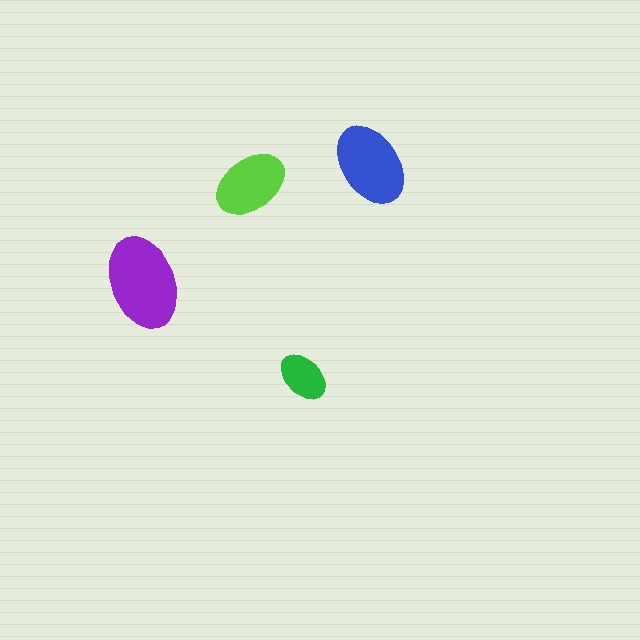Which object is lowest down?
The green ellipse is bottommost.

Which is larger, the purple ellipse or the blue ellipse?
The purple one.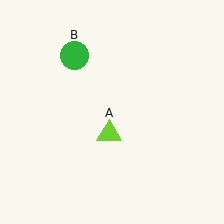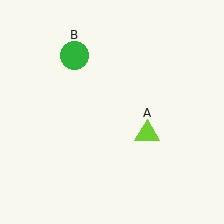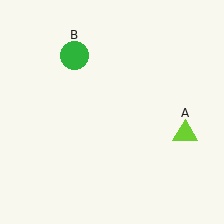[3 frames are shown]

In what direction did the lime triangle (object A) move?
The lime triangle (object A) moved right.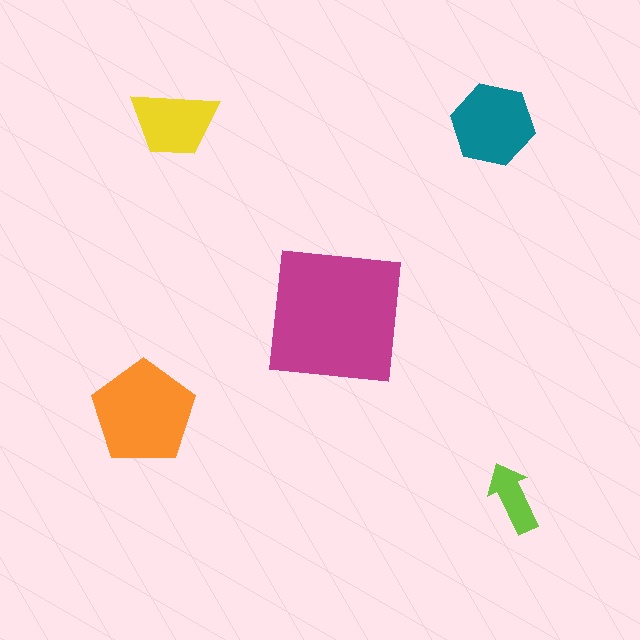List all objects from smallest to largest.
The lime arrow, the yellow trapezoid, the teal hexagon, the orange pentagon, the magenta square.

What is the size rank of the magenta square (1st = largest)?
1st.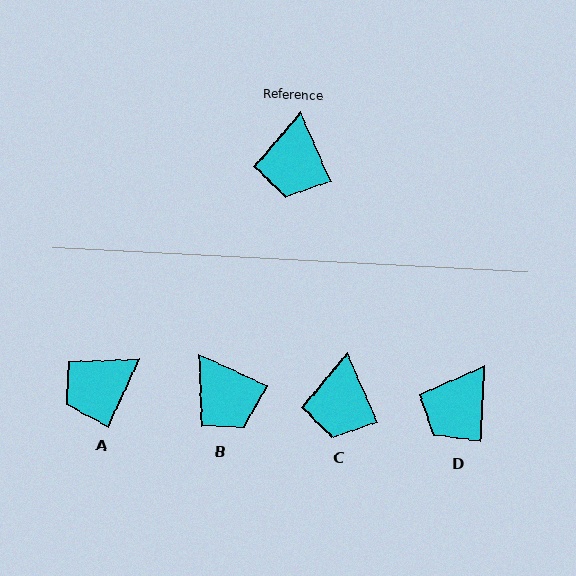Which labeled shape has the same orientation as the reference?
C.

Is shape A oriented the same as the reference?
No, it is off by about 48 degrees.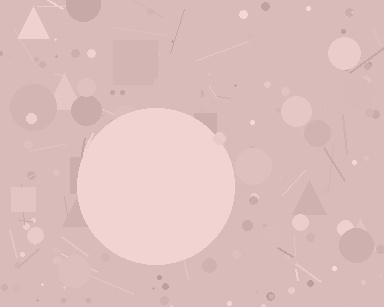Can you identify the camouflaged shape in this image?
The camouflaged shape is a circle.